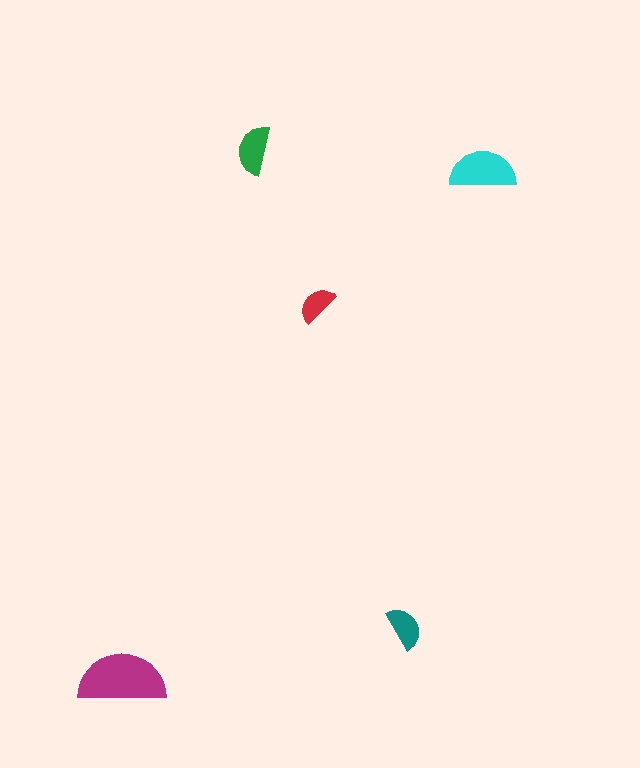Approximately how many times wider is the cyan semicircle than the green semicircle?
About 1.5 times wider.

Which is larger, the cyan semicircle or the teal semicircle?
The cyan one.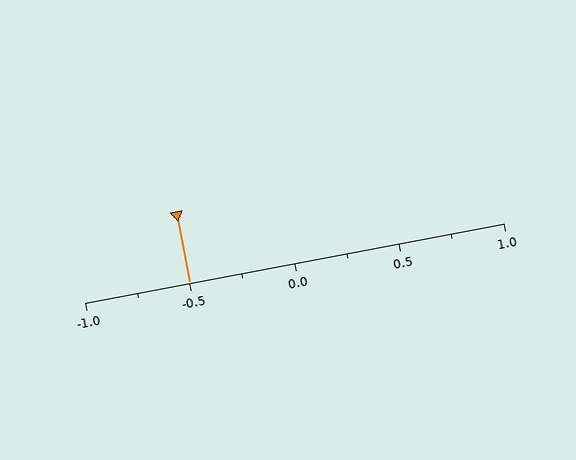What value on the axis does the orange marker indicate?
The marker indicates approximately -0.5.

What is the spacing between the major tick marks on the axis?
The major ticks are spaced 0.5 apart.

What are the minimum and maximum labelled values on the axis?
The axis runs from -1.0 to 1.0.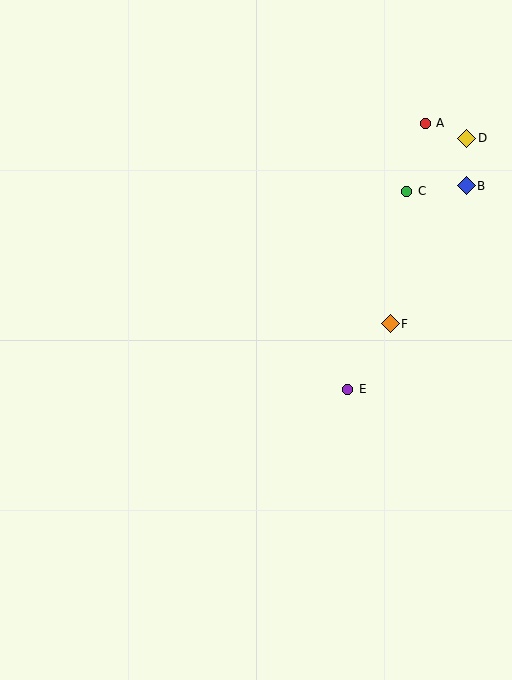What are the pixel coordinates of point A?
Point A is at (425, 123).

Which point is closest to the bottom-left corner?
Point E is closest to the bottom-left corner.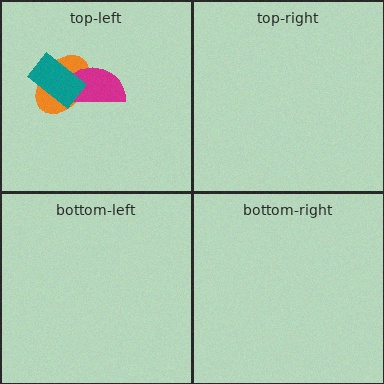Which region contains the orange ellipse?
The top-left region.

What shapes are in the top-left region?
The orange ellipse, the magenta semicircle, the teal rectangle.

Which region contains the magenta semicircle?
The top-left region.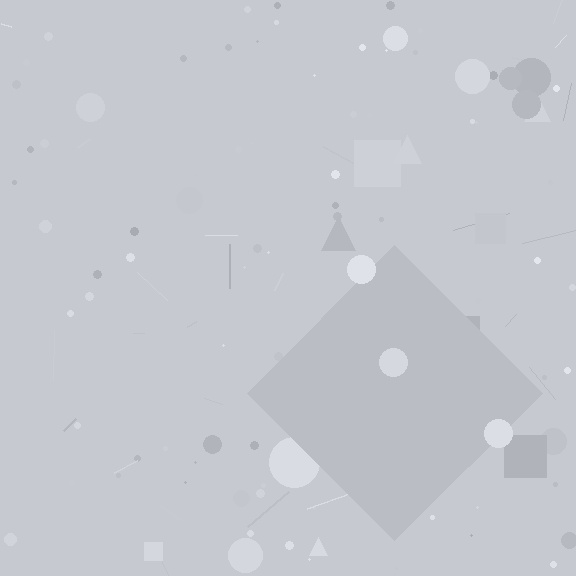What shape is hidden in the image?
A diamond is hidden in the image.